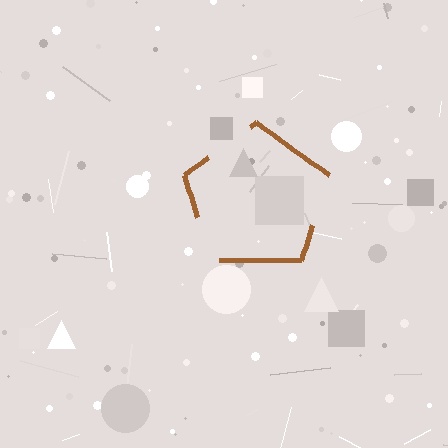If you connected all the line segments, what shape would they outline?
They would outline a pentagon.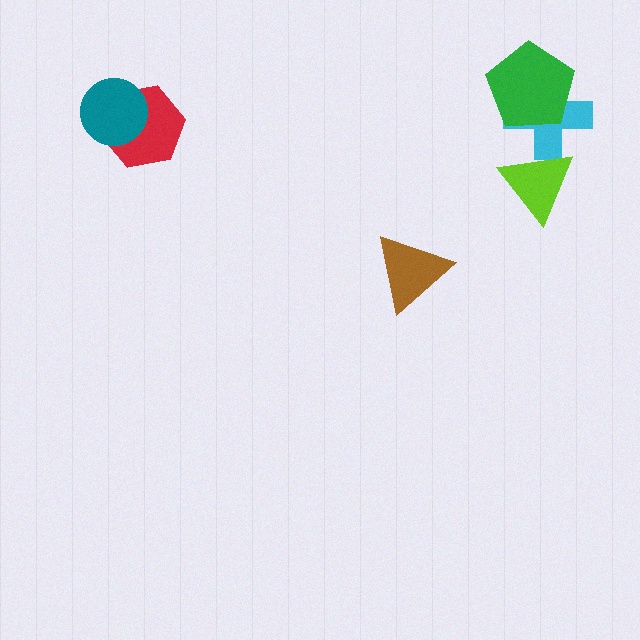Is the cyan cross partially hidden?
Yes, it is partially covered by another shape.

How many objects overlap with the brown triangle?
0 objects overlap with the brown triangle.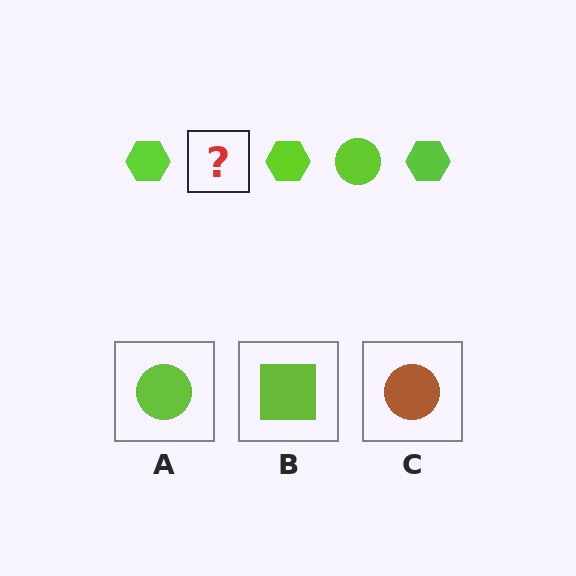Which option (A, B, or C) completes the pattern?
A.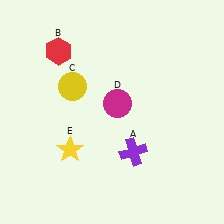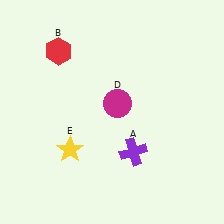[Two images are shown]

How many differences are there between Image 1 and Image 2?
There is 1 difference between the two images.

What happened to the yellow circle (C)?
The yellow circle (C) was removed in Image 2. It was in the top-left area of Image 1.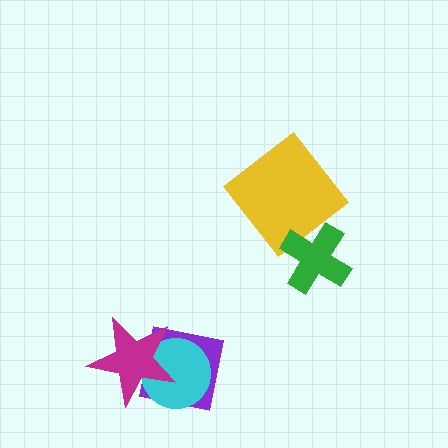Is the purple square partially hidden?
Yes, it is partially covered by another shape.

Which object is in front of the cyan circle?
The magenta star is in front of the cyan circle.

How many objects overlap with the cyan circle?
2 objects overlap with the cyan circle.